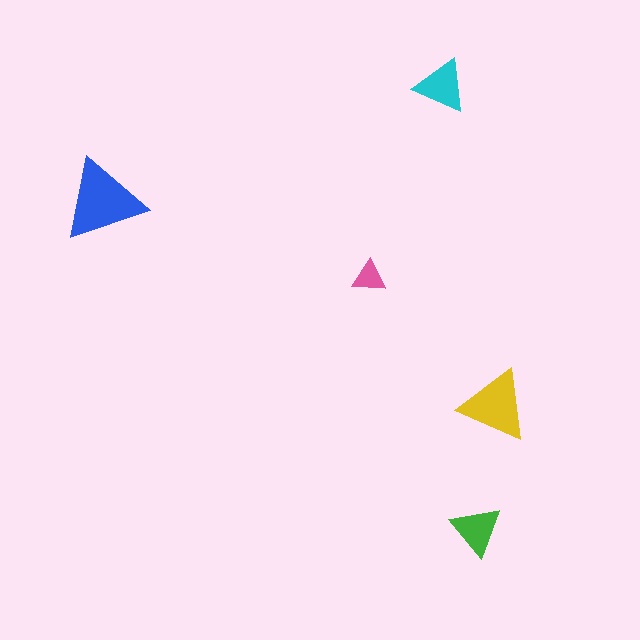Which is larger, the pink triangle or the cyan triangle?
The cyan one.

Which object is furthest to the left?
The blue triangle is leftmost.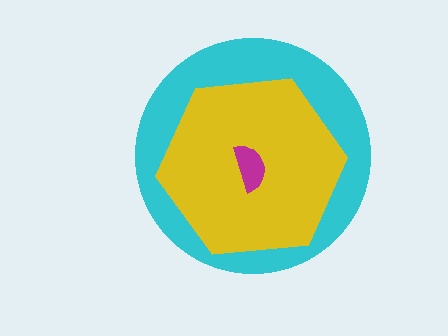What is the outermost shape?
The cyan circle.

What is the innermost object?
The magenta semicircle.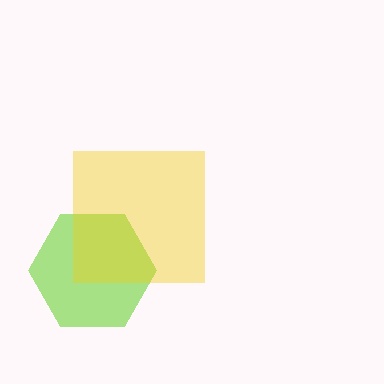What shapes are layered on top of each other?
The layered shapes are: a lime hexagon, a yellow square.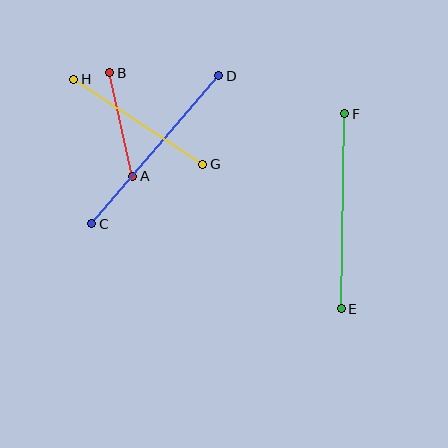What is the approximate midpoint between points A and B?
The midpoint is at approximately (121, 124) pixels.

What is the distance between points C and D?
The distance is approximately 195 pixels.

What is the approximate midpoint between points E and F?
The midpoint is at approximately (343, 211) pixels.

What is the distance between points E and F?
The distance is approximately 195 pixels.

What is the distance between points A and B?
The distance is approximately 106 pixels.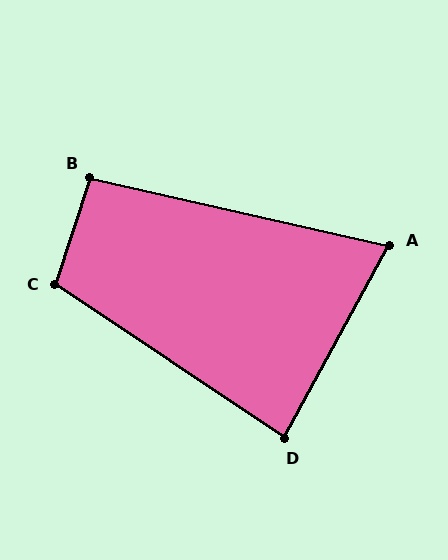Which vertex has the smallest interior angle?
A, at approximately 74 degrees.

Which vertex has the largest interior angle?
C, at approximately 106 degrees.